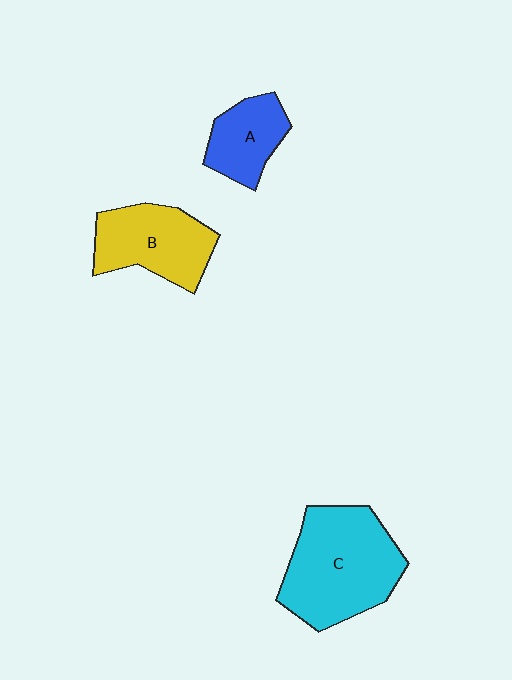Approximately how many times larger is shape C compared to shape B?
Approximately 1.5 times.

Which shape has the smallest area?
Shape A (blue).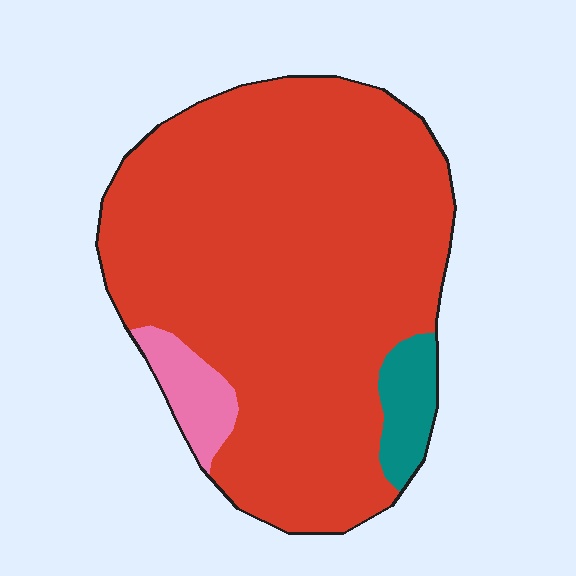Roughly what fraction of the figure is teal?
Teal covers 6% of the figure.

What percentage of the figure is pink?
Pink covers roughly 5% of the figure.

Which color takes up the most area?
Red, at roughly 90%.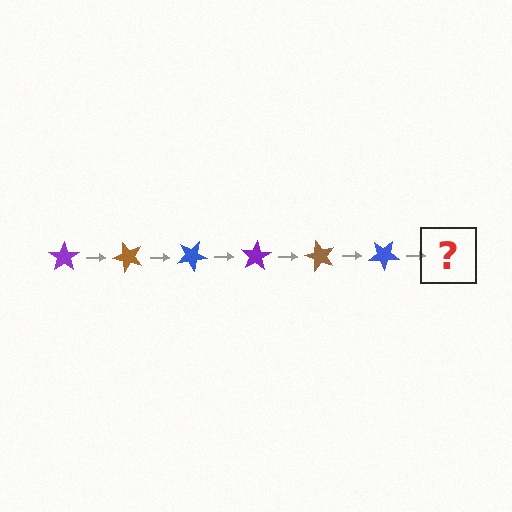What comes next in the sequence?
The next element should be a purple star, rotated 300 degrees from the start.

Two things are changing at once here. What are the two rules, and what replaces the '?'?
The two rules are that it rotates 50 degrees each step and the color cycles through purple, brown, and blue. The '?' should be a purple star, rotated 300 degrees from the start.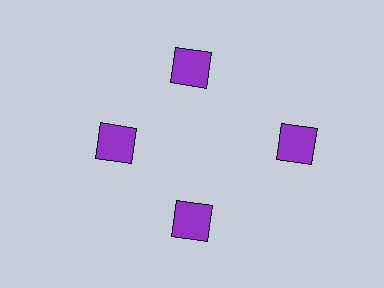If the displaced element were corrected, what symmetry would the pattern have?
It would have 4-fold rotational symmetry — the pattern would map onto itself every 90 degrees.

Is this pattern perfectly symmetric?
No. The 4 purple squares are arranged in a ring, but one element near the 3 o'clock position is pushed outward from the center, breaking the 4-fold rotational symmetry.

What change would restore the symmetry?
The symmetry would be restored by moving it inward, back onto the ring so that all 4 squares sit at equal angles and equal distance from the center.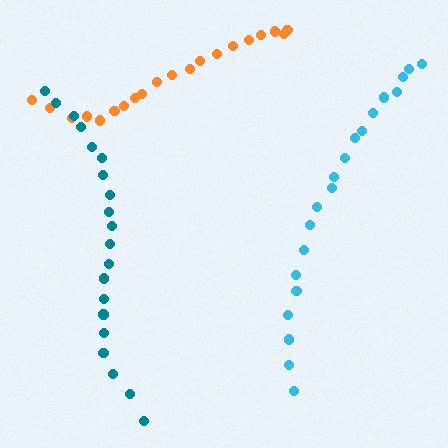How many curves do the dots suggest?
There are 3 distinct paths.